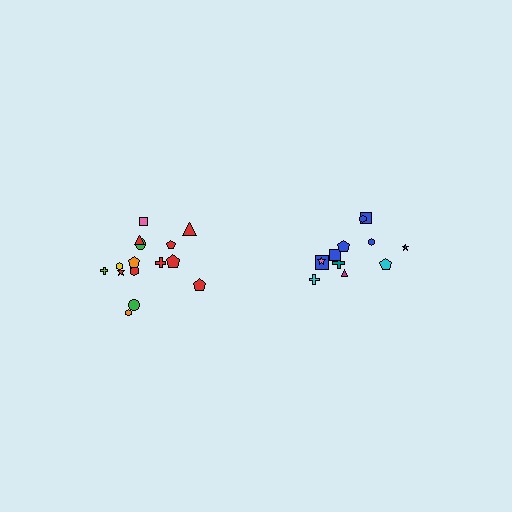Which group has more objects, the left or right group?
The left group.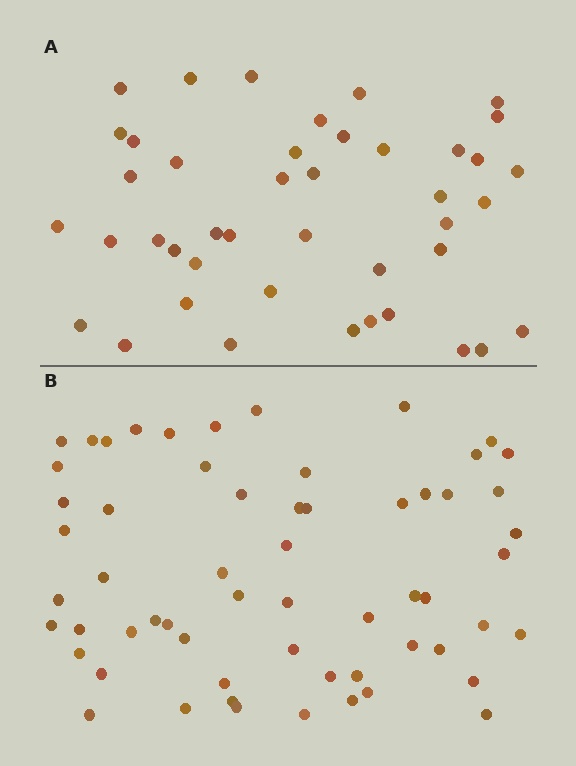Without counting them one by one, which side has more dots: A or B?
Region B (the bottom region) has more dots.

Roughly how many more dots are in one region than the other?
Region B has approximately 15 more dots than region A.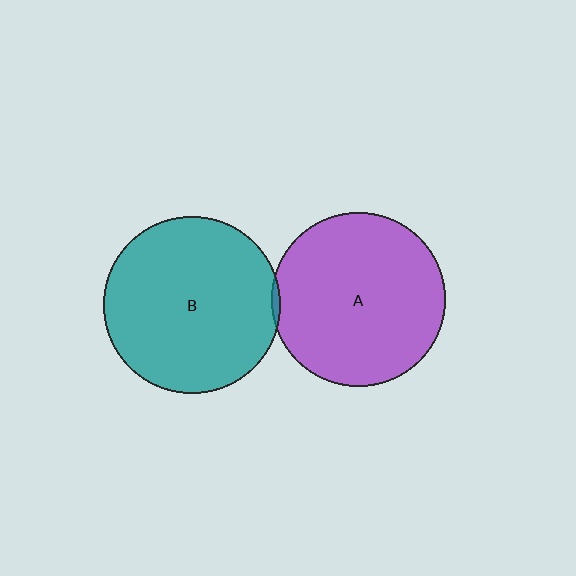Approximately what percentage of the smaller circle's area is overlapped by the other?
Approximately 5%.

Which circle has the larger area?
Circle B (teal).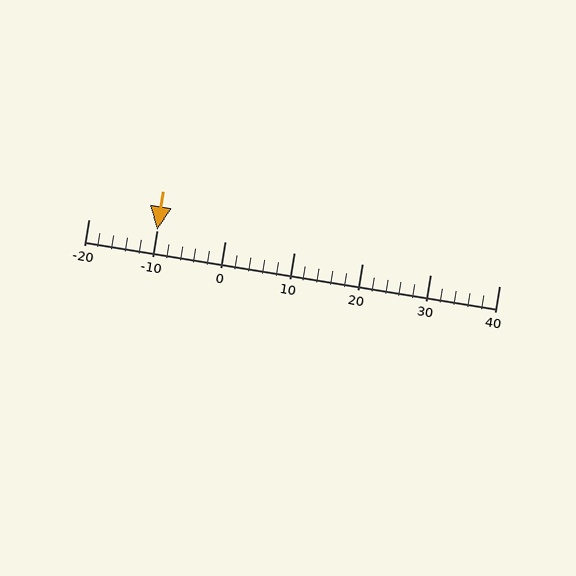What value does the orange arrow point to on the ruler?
The orange arrow points to approximately -10.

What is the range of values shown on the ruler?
The ruler shows values from -20 to 40.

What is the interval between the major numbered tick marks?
The major tick marks are spaced 10 units apart.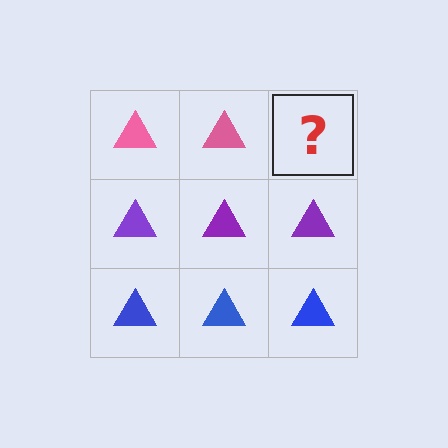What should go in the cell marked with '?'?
The missing cell should contain a pink triangle.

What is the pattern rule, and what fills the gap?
The rule is that each row has a consistent color. The gap should be filled with a pink triangle.